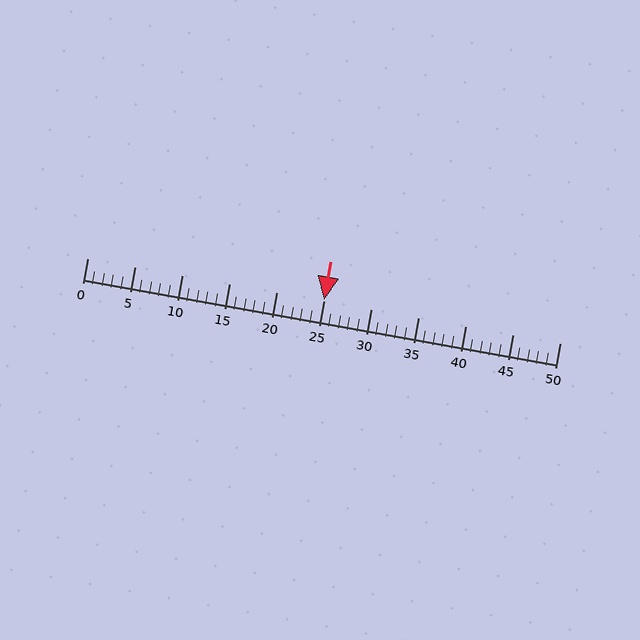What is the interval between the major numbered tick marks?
The major tick marks are spaced 5 units apart.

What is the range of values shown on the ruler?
The ruler shows values from 0 to 50.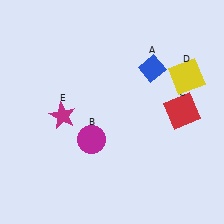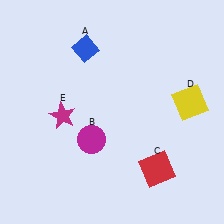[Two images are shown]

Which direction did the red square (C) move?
The red square (C) moved down.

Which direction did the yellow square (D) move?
The yellow square (D) moved down.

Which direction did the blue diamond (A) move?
The blue diamond (A) moved left.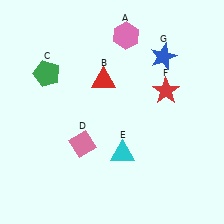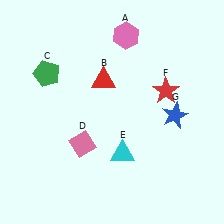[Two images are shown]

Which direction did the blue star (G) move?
The blue star (G) moved down.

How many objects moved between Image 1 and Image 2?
1 object moved between the two images.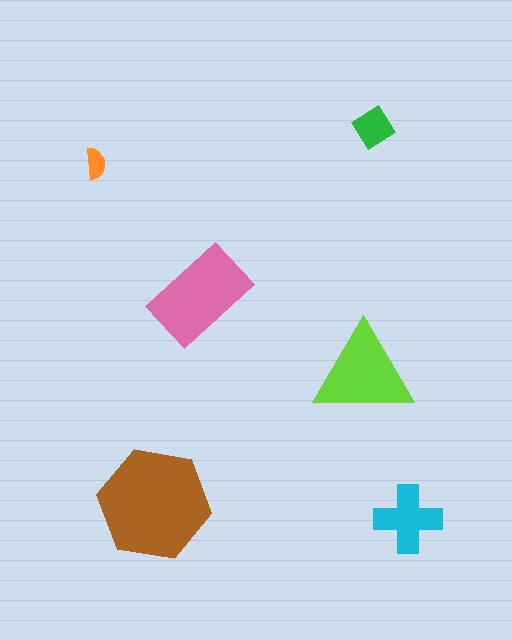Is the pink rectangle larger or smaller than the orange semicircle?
Larger.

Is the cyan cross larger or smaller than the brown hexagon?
Smaller.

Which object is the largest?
The brown hexagon.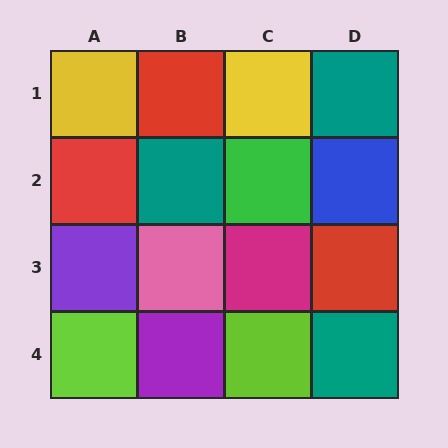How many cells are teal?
3 cells are teal.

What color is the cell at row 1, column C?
Yellow.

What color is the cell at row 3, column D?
Red.